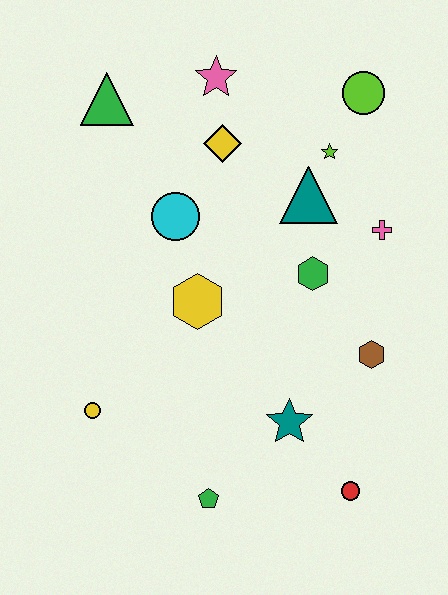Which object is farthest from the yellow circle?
The lime circle is farthest from the yellow circle.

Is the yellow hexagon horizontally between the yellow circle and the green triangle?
No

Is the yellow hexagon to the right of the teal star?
No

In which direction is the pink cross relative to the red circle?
The pink cross is above the red circle.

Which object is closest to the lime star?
The teal triangle is closest to the lime star.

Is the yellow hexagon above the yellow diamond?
No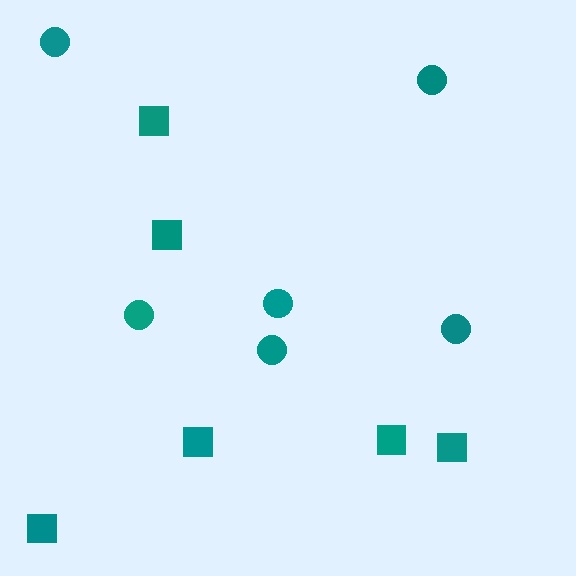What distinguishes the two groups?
There are 2 groups: one group of circles (6) and one group of squares (6).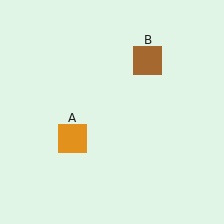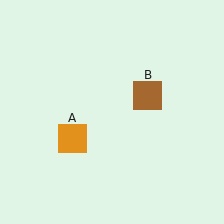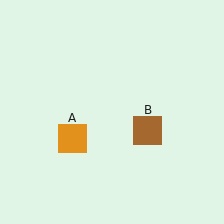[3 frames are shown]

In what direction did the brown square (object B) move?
The brown square (object B) moved down.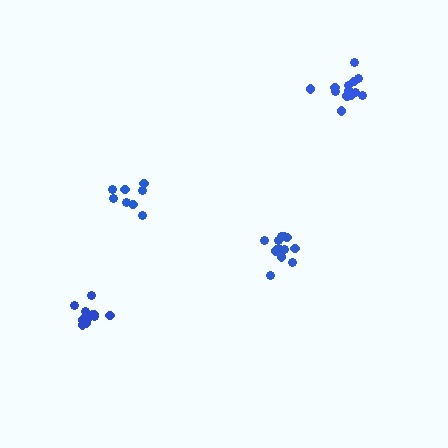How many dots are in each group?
Group 1: 12 dots, Group 2: 8 dots, Group 3: 13 dots, Group 4: 11 dots (44 total).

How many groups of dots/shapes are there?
There are 4 groups.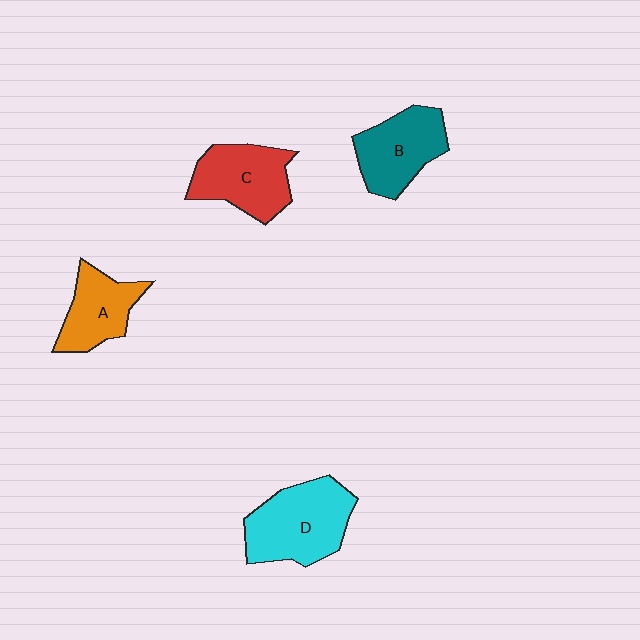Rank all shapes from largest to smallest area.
From largest to smallest: D (cyan), C (red), B (teal), A (orange).